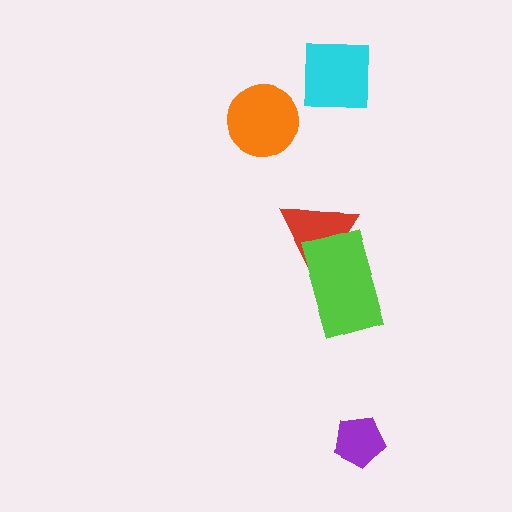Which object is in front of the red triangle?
The lime rectangle is in front of the red triangle.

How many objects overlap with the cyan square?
0 objects overlap with the cyan square.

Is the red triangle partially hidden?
Yes, it is partially covered by another shape.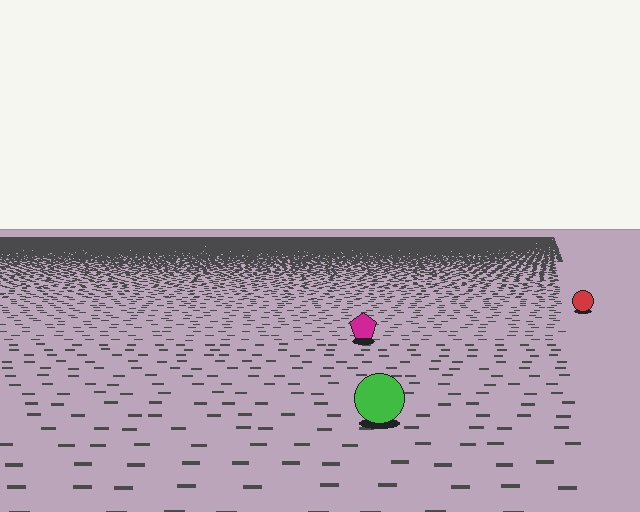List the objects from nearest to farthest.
From nearest to farthest: the green circle, the magenta pentagon, the red circle.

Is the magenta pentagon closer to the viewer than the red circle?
Yes. The magenta pentagon is closer — you can tell from the texture gradient: the ground texture is coarser near it.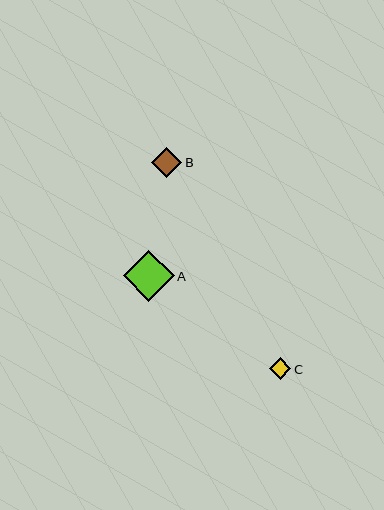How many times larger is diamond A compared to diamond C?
Diamond A is approximately 2.3 times the size of diamond C.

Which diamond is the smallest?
Diamond C is the smallest with a size of approximately 22 pixels.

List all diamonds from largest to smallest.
From largest to smallest: A, B, C.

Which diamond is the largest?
Diamond A is the largest with a size of approximately 51 pixels.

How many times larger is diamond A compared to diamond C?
Diamond A is approximately 2.3 times the size of diamond C.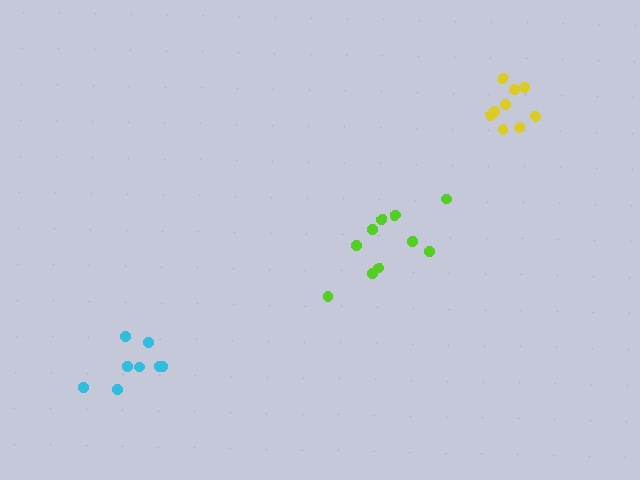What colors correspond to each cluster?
The clusters are colored: cyan, yellow, lime.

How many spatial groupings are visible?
There are 3 spatial groupings.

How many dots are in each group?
Group 1: 8 dots, Group 2: 9 dots, Group 3: 10 dots (27 total).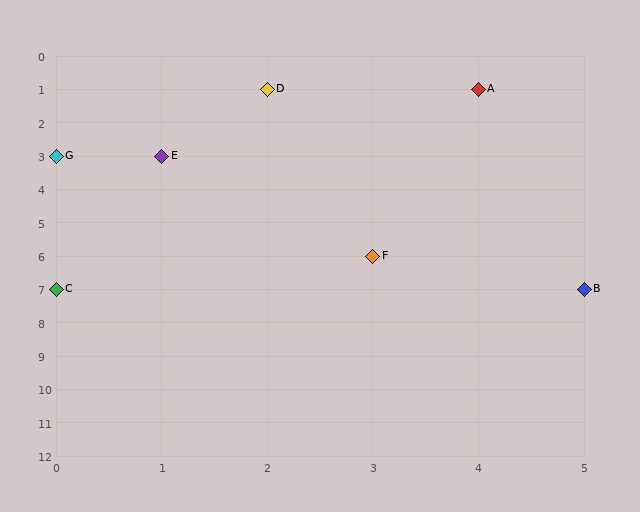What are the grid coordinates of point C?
Point C is at grid coordinates (0, 7).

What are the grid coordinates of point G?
Point G is at grid coordinates (0, 3).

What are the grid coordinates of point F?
Point F is at grid coordinates (3, 6).